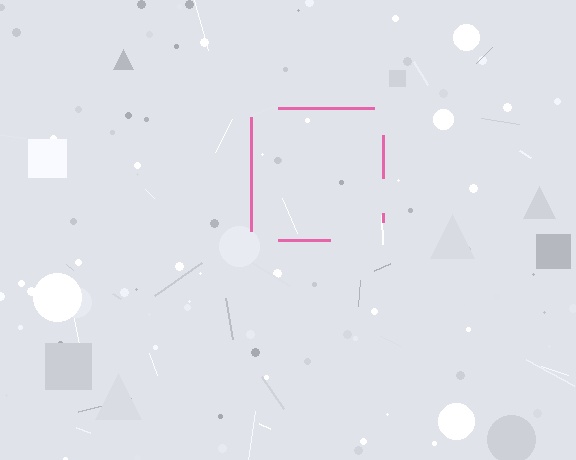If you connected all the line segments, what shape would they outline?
They would outline a square.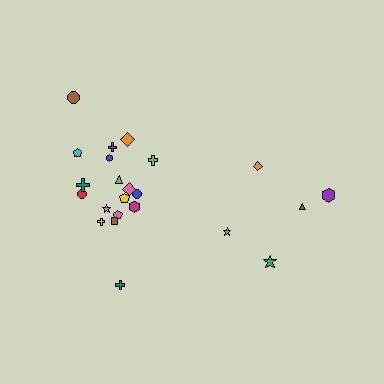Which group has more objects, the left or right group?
The left group.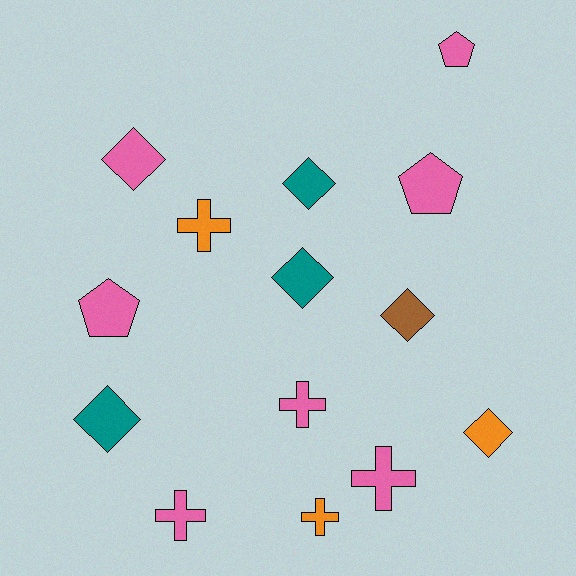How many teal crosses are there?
There are no teal crosses.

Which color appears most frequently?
Pink, with 7 objects.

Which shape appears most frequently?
Diamond, with 6 objects.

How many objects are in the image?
There are 14 objects.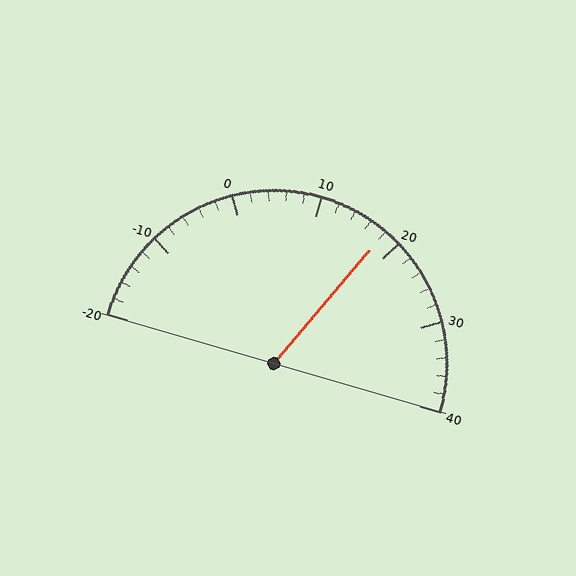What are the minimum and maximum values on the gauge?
The gauge ranges from -20 to 40.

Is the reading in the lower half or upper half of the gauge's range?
The reading is in the upper half of the range (-20 to 40).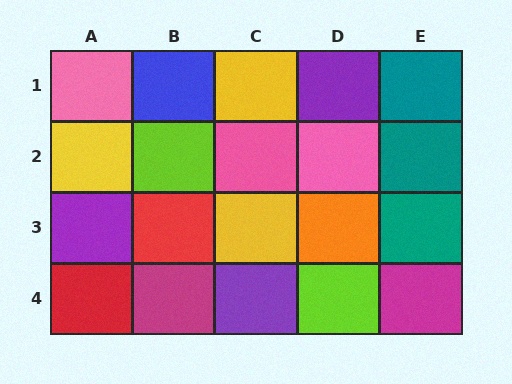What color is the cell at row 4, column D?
Lime.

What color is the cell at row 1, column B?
Blue.